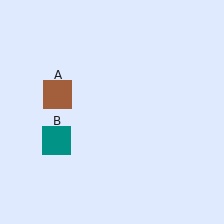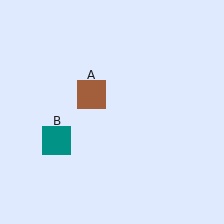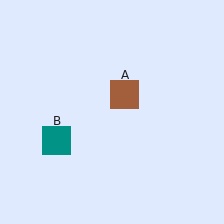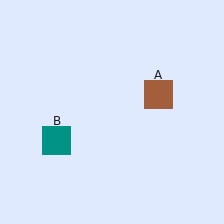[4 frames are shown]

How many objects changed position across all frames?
1 object changed position: brown square (object A).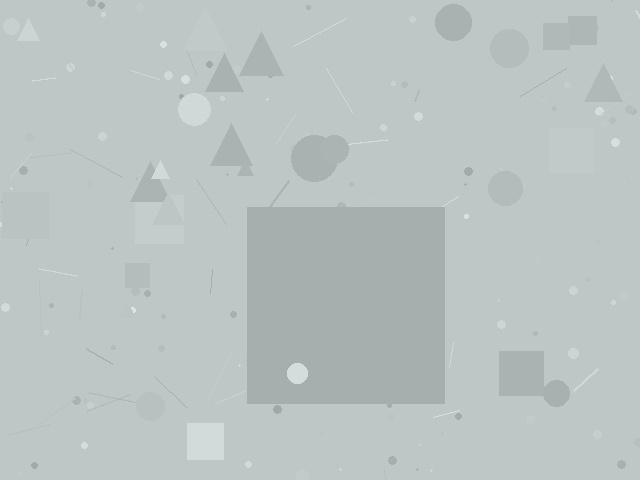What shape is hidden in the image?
A square is hidden in the image.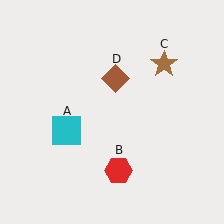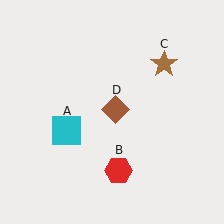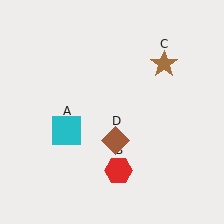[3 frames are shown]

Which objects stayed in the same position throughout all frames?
Cyan square (object A) and red hexagon (object B) and brown star (object C) remained stationary.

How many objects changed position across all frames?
1 object changed position: brown diamond (object D).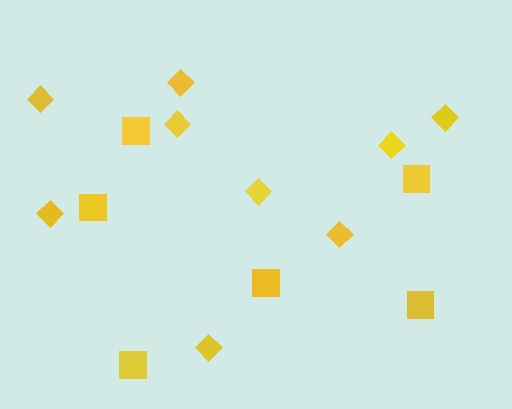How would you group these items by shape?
There are 2 groups: one group of diamonds (9) and one group of squares (6).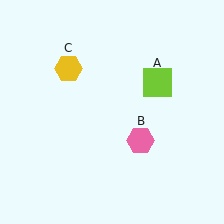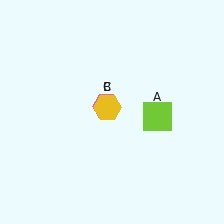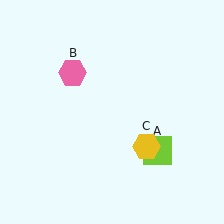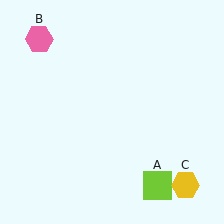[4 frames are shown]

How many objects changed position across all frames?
3 objects changed position: lime square (object A), pink hexagon (object B), yellow hexagon (object C).